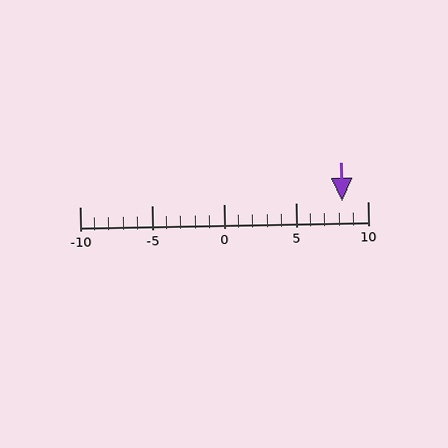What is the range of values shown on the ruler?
The ruler shows values from -10 to 10.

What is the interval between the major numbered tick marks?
The major tick marks are spaced 5 units apart.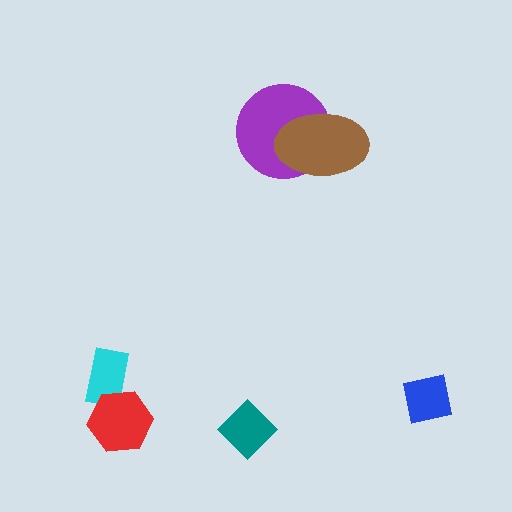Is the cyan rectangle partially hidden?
Yes, it is partially covered by another shape.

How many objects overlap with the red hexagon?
1 object overlaps with the red hexagon.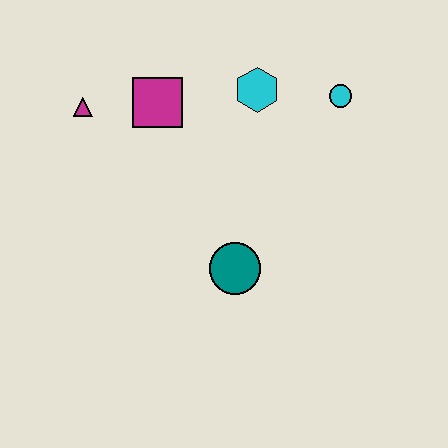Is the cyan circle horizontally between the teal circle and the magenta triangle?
No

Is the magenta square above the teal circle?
Yes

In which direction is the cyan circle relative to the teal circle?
The cyan circle is above the teal circle.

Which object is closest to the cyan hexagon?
The cyan circle is closest to the cyan hexagon.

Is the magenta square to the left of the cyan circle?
Yes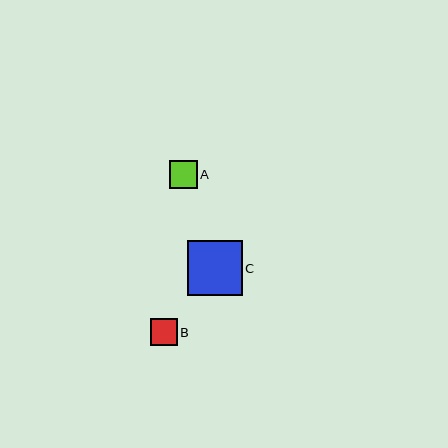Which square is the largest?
Square C is the largest with a size of approximately 55 pixels.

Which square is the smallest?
Square B is the smallest with a size of approximately 27 pixels.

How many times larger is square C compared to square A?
Square C is approximately 2.0 times the size of square A.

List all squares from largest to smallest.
From largest to smallest: C, A, B.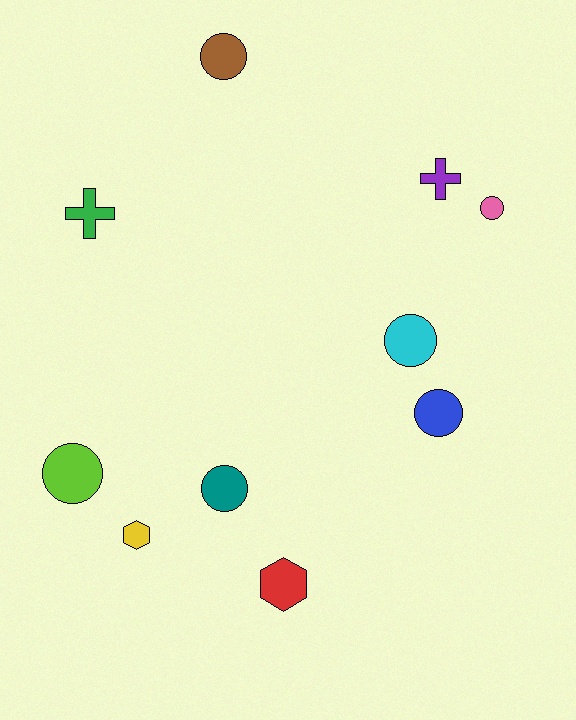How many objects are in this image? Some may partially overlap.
There are 10 objects.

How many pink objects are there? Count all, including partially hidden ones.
There is 1 pink object.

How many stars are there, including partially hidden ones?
There are no stars.